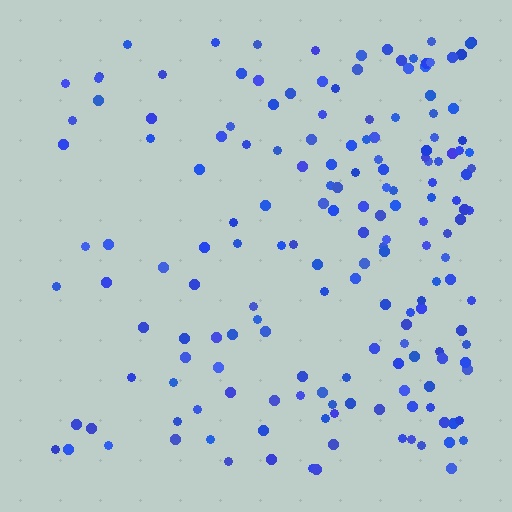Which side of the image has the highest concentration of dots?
The right.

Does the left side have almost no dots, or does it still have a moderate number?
Still a moderate number, just noticeably fewer than the right.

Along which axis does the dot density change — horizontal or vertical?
Horizontal.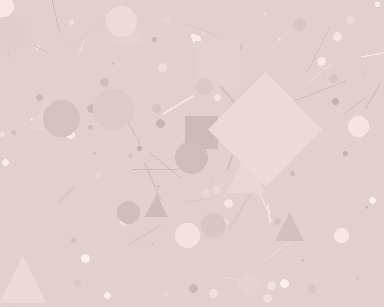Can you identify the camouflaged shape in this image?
The camouflaged shape is a diamond.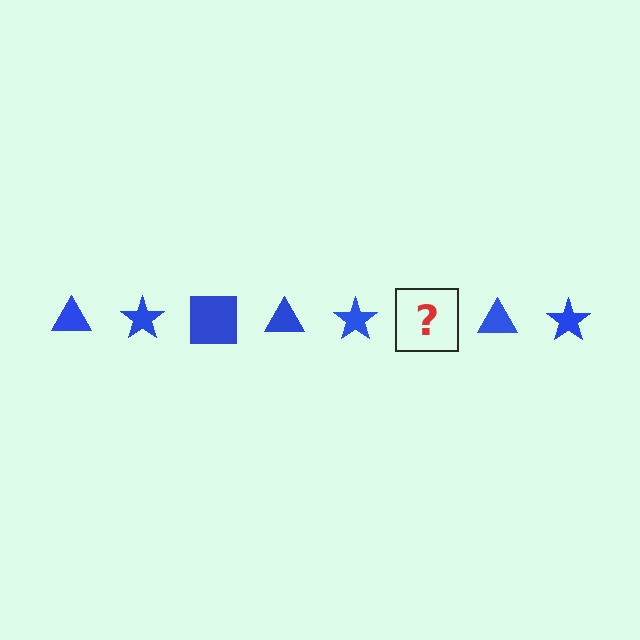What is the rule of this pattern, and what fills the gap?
The rule is that the pattern cycles through triangle, star, square shapes in blue. The gap should be filled with a blue square.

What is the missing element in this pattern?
The missing element is a blue square.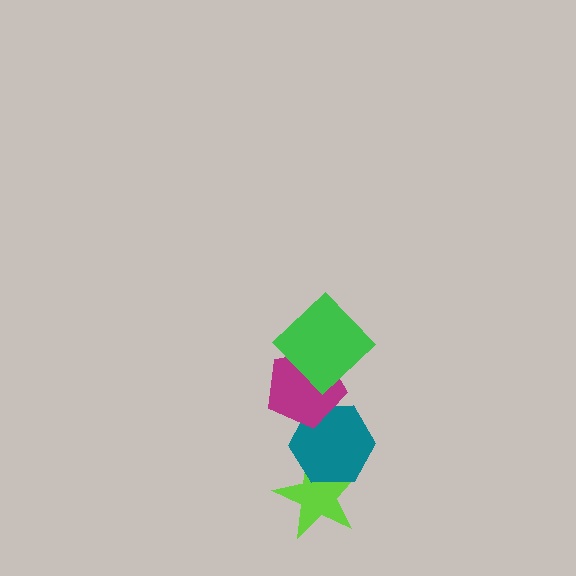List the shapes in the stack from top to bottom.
From top to bottom: the green diamond, the magenta pentagon, the teal hexagon, the lime star.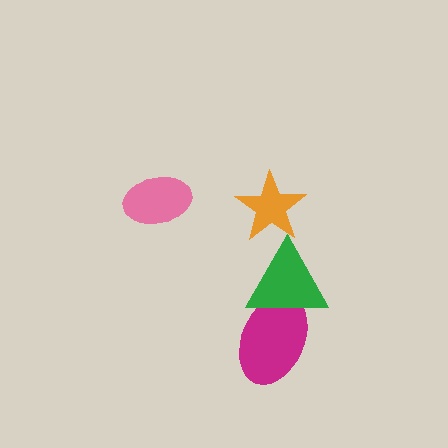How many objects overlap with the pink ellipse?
0 objects overlap with the pink ellipse.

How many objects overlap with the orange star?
1 object overlaps with the orange star.